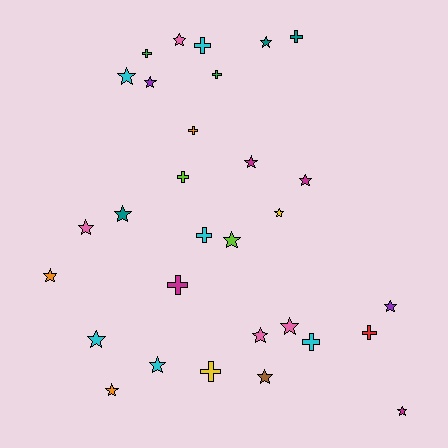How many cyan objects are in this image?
There are 6 cyan objects.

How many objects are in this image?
There are 30 objects.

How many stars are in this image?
There are 19 stars.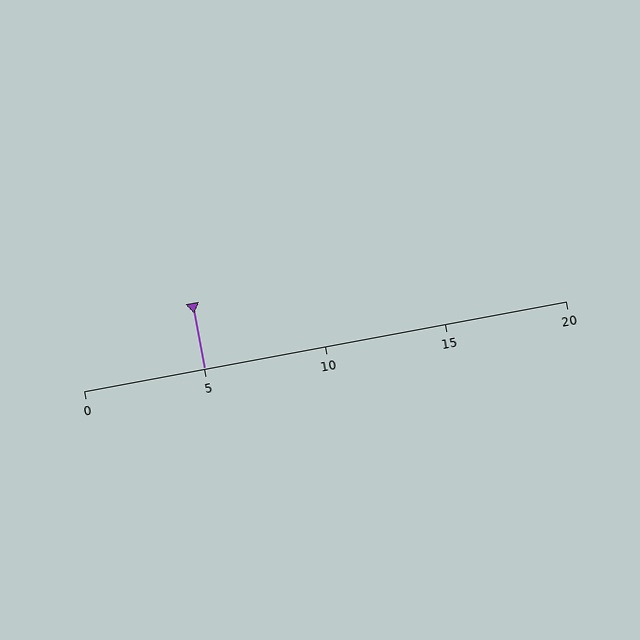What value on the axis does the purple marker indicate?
The marker indicates approximately 5.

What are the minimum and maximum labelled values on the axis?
The axis runs from 0 to 20.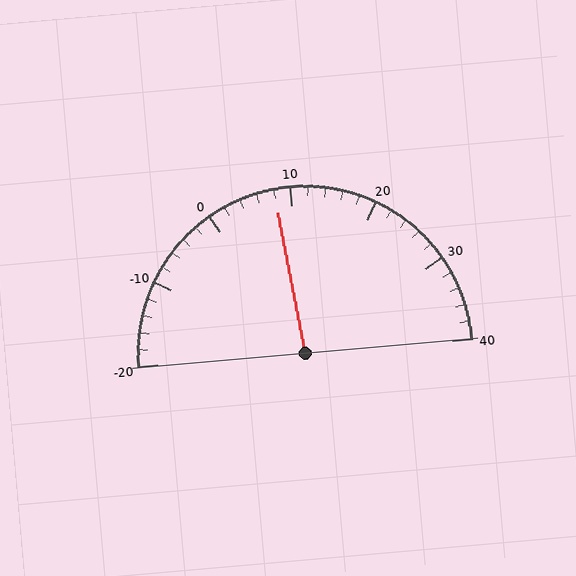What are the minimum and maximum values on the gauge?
The gauge ranges from -20 to 40.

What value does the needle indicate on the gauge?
The needle indicates approximately 8.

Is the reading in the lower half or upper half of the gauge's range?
The reading is in the lower half of the range (-20 to 40).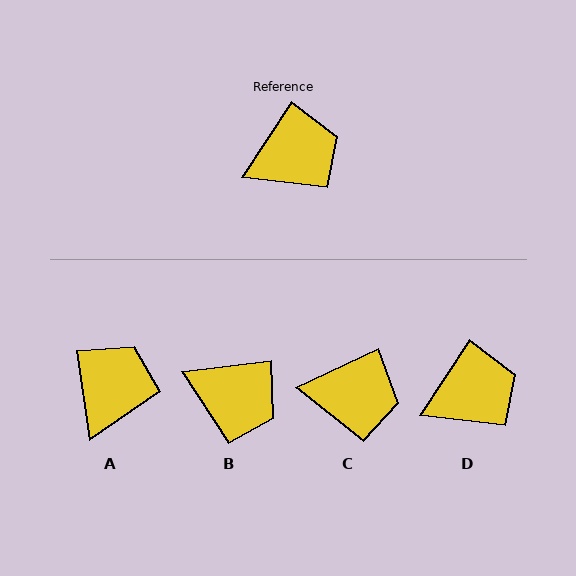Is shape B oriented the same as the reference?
No, it is off by about 50 degrees.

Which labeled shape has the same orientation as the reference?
D.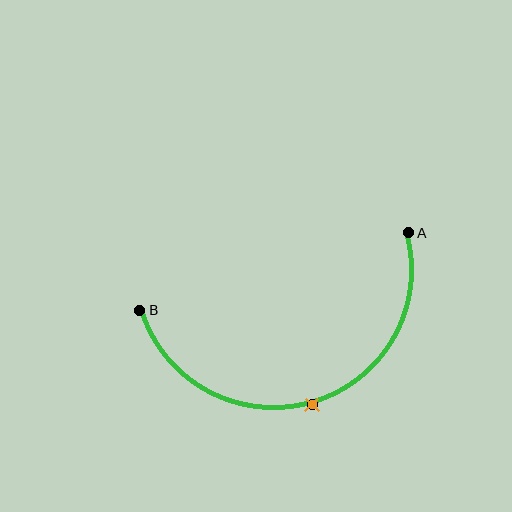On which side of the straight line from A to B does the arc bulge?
The arc bulges below the straight line connecting A and B.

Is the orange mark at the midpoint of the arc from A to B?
Yes. The orange mark lies on the arc at equal arc-length from both A and B — it is the arc midpoint.